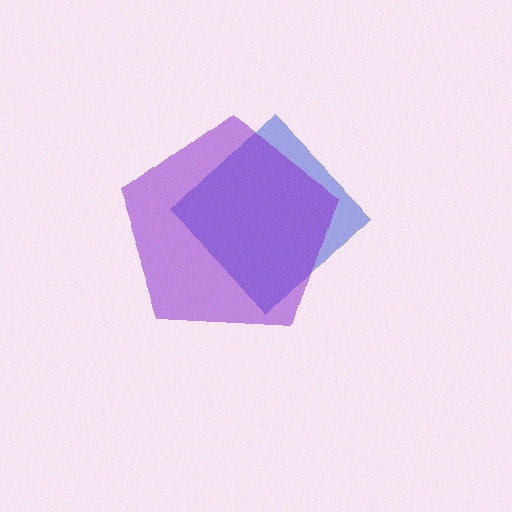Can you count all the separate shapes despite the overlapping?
Yes, there are 2 separate shapes.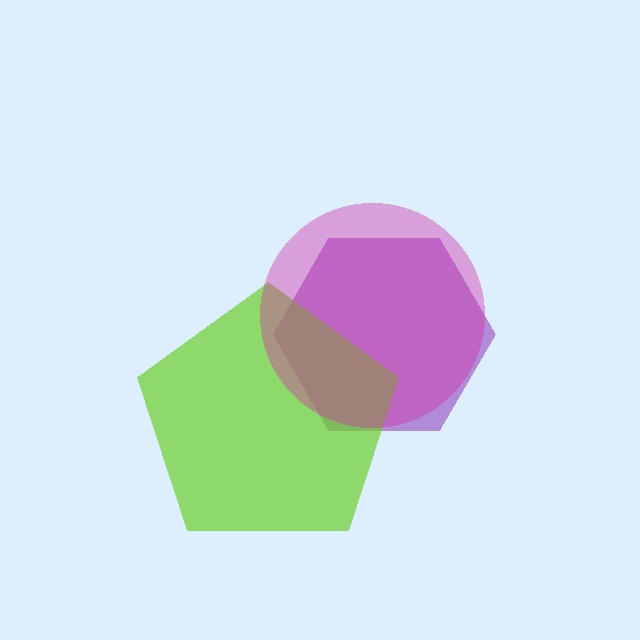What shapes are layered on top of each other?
The layered shapes are: a purple hexagon, a lime pentagon, a magenta circle.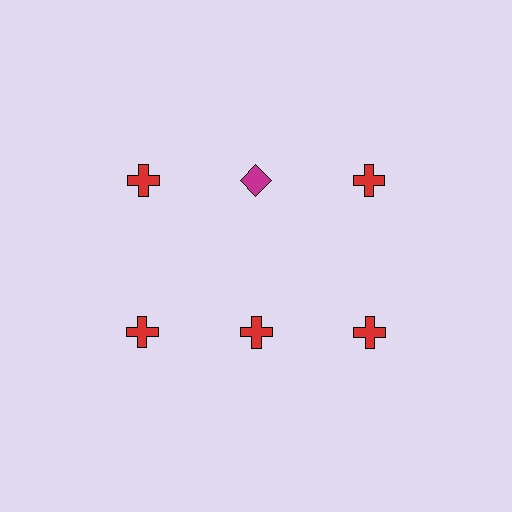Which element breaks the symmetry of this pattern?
The magenta diamond in the top row, second from left column breaks the symmetry. All other shapes are red crosses.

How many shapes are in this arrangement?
There are 6 shapes arranged in a grid pattern.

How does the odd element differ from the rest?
It differs in both color (magenta instead of red) and shape (diamond instead of cross).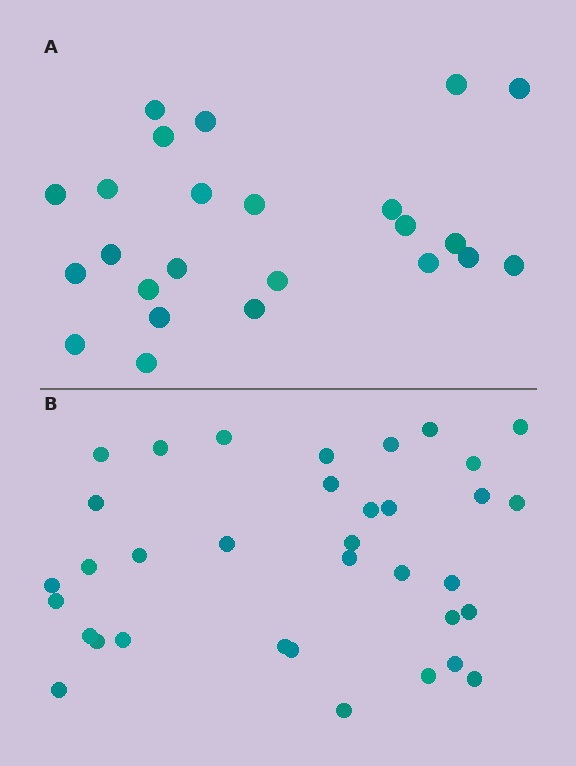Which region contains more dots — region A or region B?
Region B (the bottom region) has more dots.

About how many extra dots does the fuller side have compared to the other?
Region B has roughly 12 or so more dots than region A.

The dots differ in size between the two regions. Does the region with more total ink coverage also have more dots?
No. Region A has more total ink coverage because its dots are larger, but region B actually contains more individual dots. Total area can be misleading — the number of items is what matters here.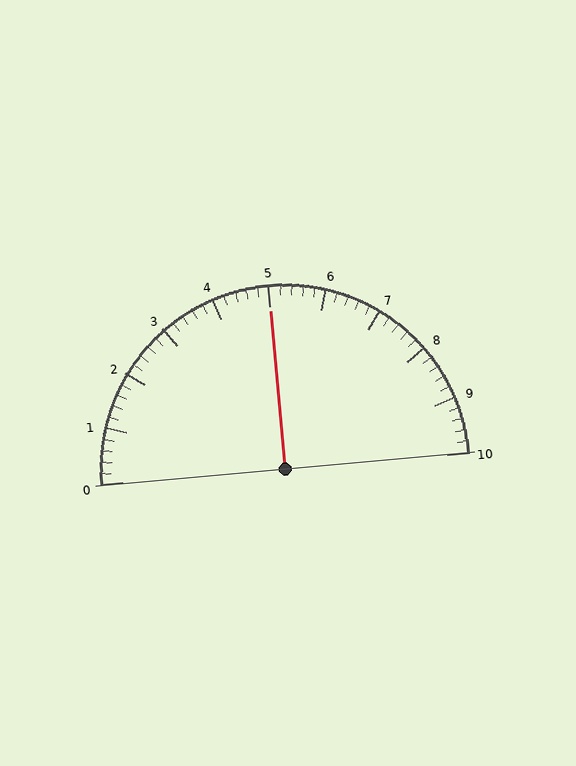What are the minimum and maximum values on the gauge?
The gauge ranges from 0 to 10.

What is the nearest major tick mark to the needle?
The nearest major tick mark is 5.